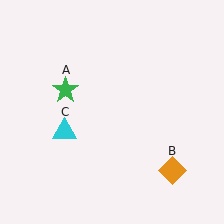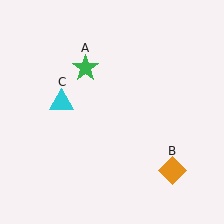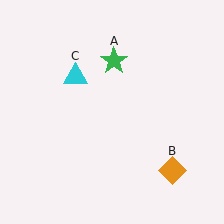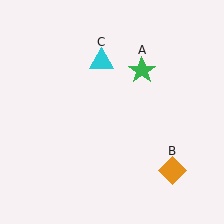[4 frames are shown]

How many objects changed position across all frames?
2 objects changed position: green star (object A), cyan triangle (object C).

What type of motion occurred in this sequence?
The green star (object A), cyan triangle (object C) rotated clockwise around the center of the scene.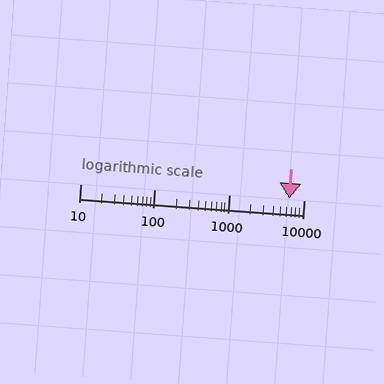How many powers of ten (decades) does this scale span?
The scale spans 3 decades, from 10 to 10000.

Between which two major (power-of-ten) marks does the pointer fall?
The pointer is between 1000 and 10000.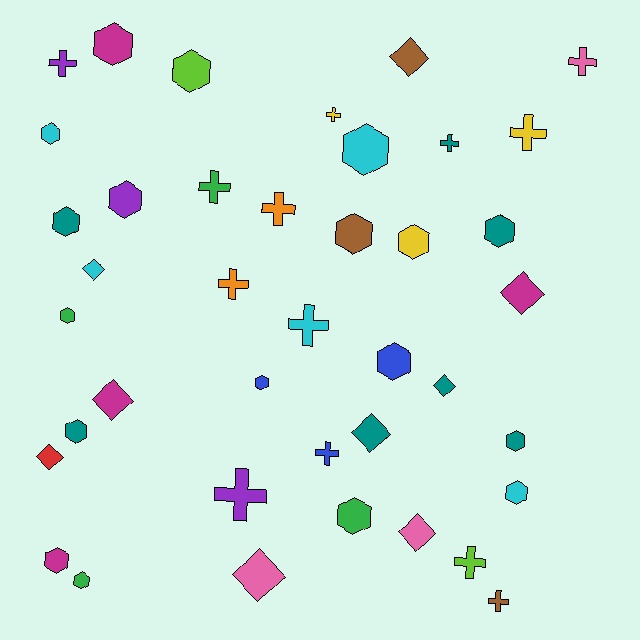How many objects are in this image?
There are 40 objects.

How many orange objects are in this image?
There are 2 orange objects.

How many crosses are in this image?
There are 13 crosses.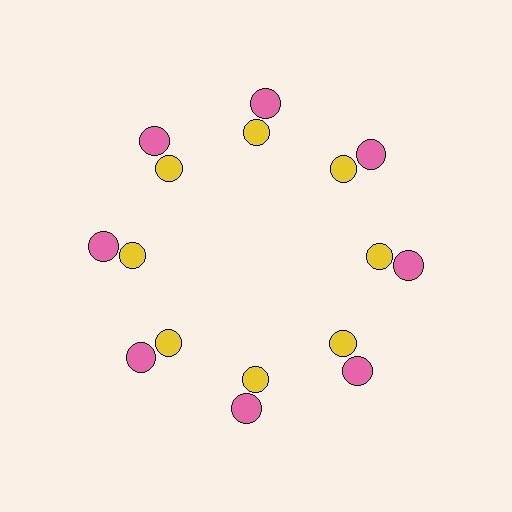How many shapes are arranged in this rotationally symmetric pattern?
There are 16 shapes, arranged in 8 groups of 2.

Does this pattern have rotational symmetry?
Yes, this pattern has 8-fold rotational symmetry. It looks the same after rotating 45 degrees around the center.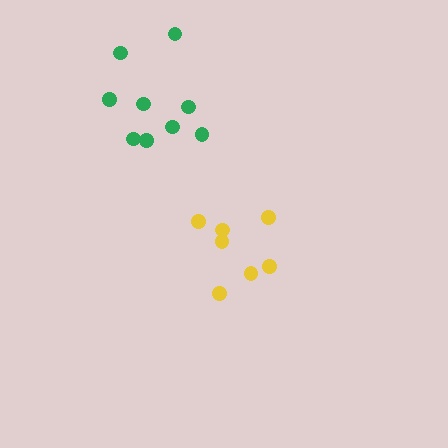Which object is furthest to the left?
The green cluster is leftmost.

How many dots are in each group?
Group 1: 7 dots, Group 2: 9 dots (16 total).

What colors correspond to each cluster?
The clusters are colored: yellow, green.